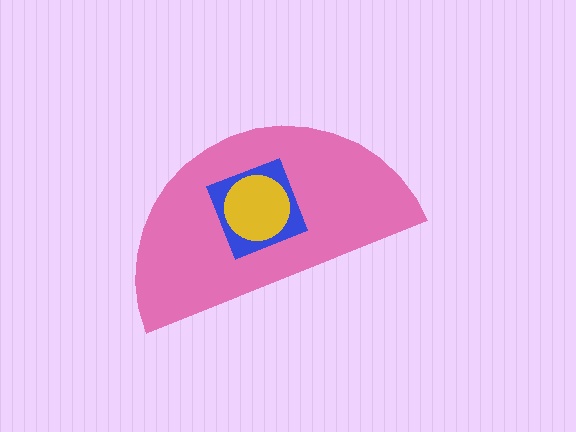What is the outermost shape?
The pink semicircle.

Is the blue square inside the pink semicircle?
Yes.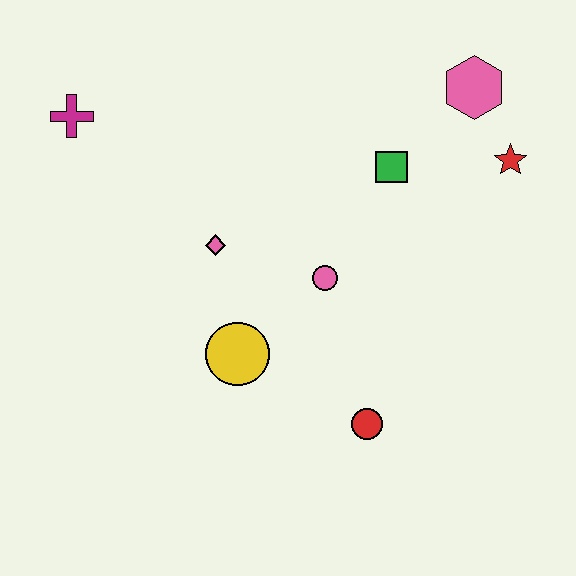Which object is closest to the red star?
The pink hexagon is closest to the red star.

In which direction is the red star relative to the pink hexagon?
The red star is below the pink hexagon.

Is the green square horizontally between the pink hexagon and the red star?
No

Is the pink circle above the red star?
No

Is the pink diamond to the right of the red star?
No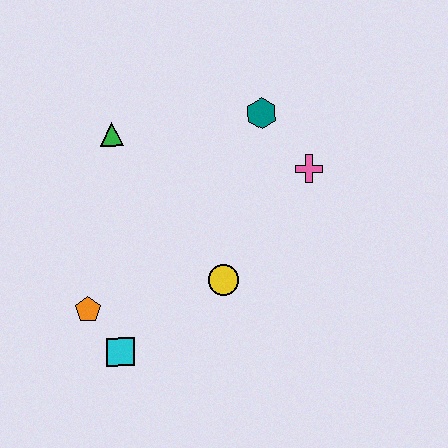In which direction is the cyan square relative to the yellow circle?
The cyan square is to the left of the yellow circle.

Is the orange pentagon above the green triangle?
No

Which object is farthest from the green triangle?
The cyan square is farthest from the green triangle.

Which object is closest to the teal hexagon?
The pink cross is closest to the teal hexagon.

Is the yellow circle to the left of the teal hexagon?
Yes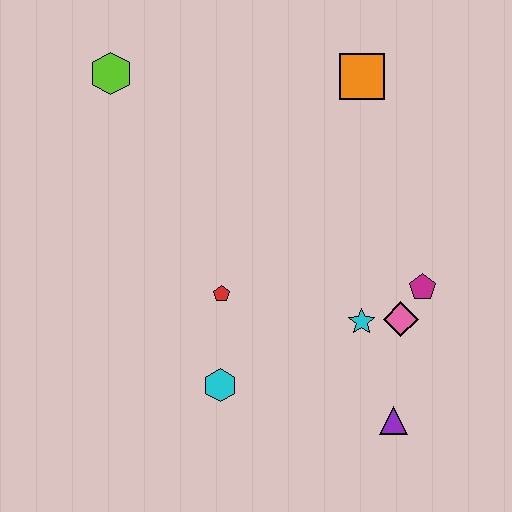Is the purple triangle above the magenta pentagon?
No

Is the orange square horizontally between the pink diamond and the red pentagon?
Yes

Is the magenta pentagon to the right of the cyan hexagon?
Yes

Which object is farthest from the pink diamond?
The lime hexagon is farthest from the pink diamond.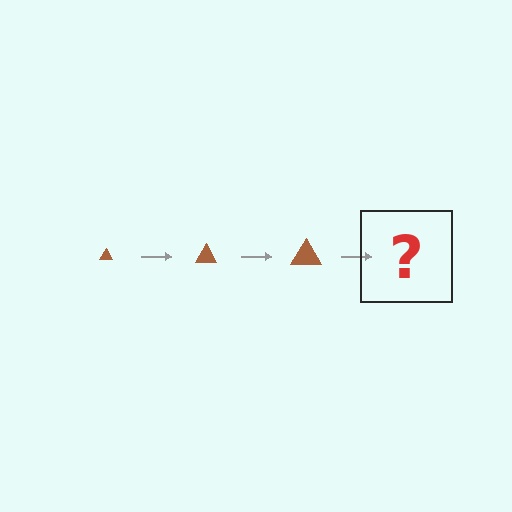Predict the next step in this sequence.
The next step is a brown triangle, larger than the previous one.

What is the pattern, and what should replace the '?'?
The pattern is that the triangle gets progressively larger each step. The '?' should be a brown triangle, larger than the previous one.